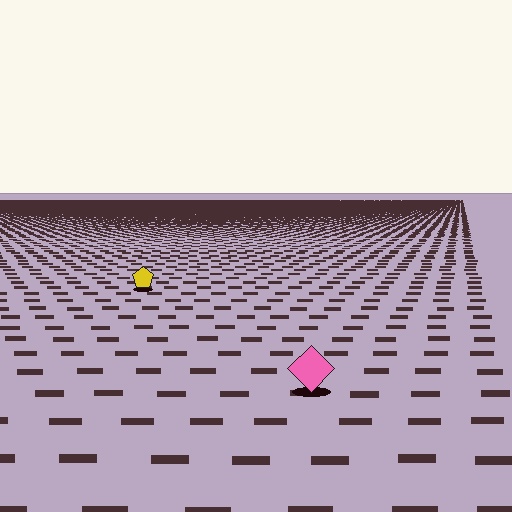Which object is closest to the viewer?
The pink diamond is closest. The texture marks near it are larger and more spread out.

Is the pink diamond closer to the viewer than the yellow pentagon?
Yes. The pink diamond is closer — you can tell from the texture gradient: the ground texture is coarser near it.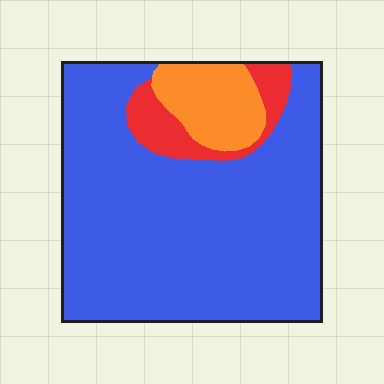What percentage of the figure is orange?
Orange covers roughly 10% of the figure.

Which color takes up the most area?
Blue, at roughly 80%.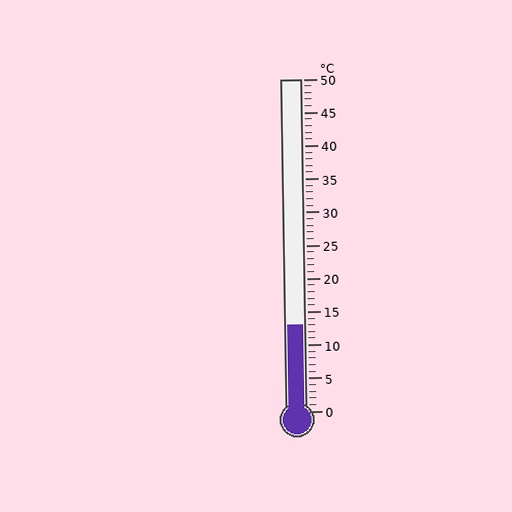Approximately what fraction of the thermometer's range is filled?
The thermometer is filled to approximately 25% of its range.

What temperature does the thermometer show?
The thermometer shows approximately 13°C.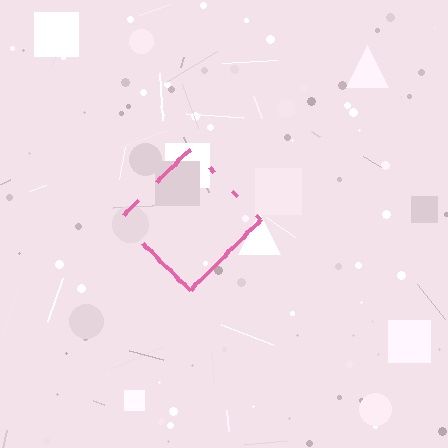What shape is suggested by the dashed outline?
The dashed outline suggests a diamond.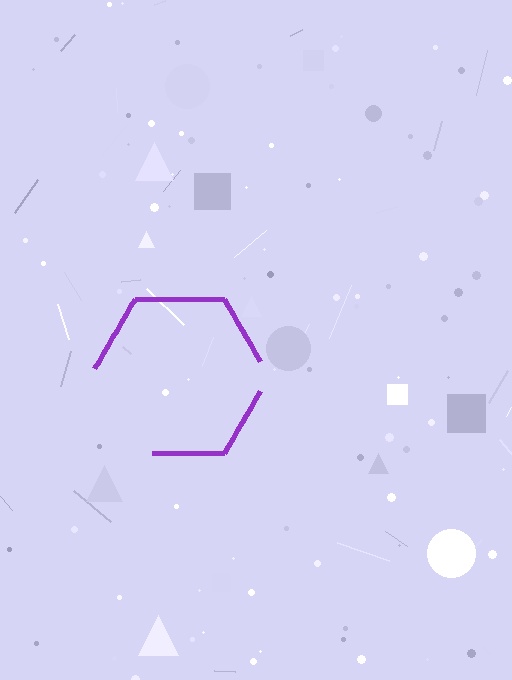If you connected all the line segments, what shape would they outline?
They would outline a hexagon.